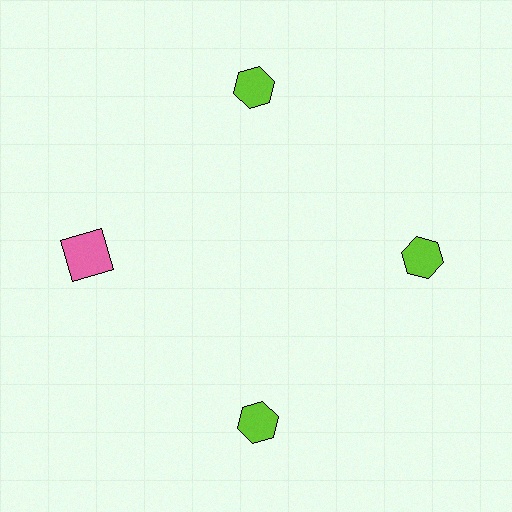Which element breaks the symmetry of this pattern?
The pink square at roughly the 9 o'clock position breaks the symmetry. All other shapes are lime hexagons.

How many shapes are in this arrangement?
There are 4 shapes arranged in a ring pattern.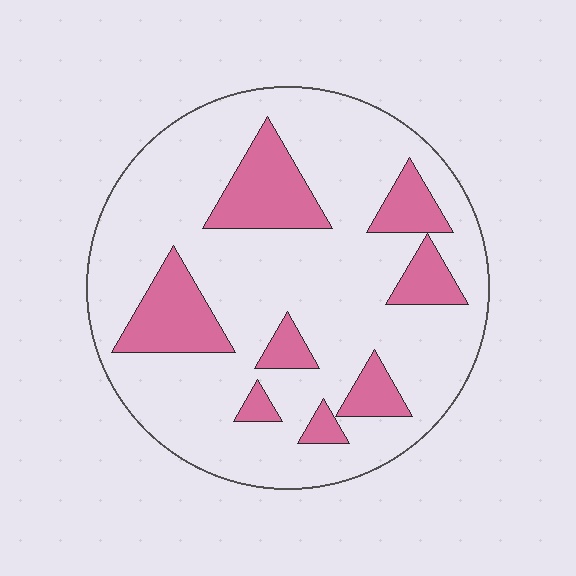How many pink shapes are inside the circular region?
8.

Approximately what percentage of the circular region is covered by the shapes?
Approximately 20%.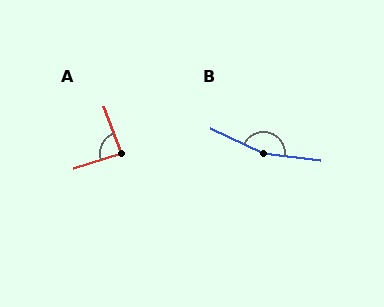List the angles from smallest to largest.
A (87°), B (161°).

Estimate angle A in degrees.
Approximately 87 degrees.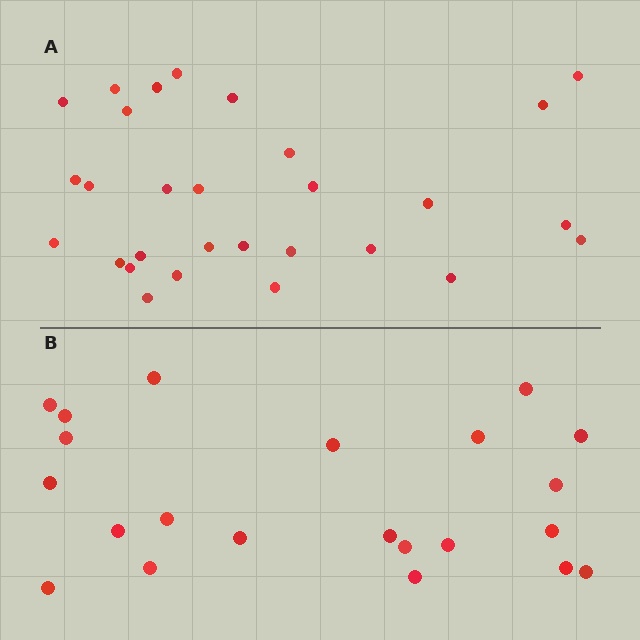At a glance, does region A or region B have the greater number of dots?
Region A (the top region) has more dots.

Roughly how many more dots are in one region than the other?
Region A has roughly 8 or so more dots than region B.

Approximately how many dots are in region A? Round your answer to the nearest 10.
About 30 dots. (The exact count is 29, which rounds to 30.)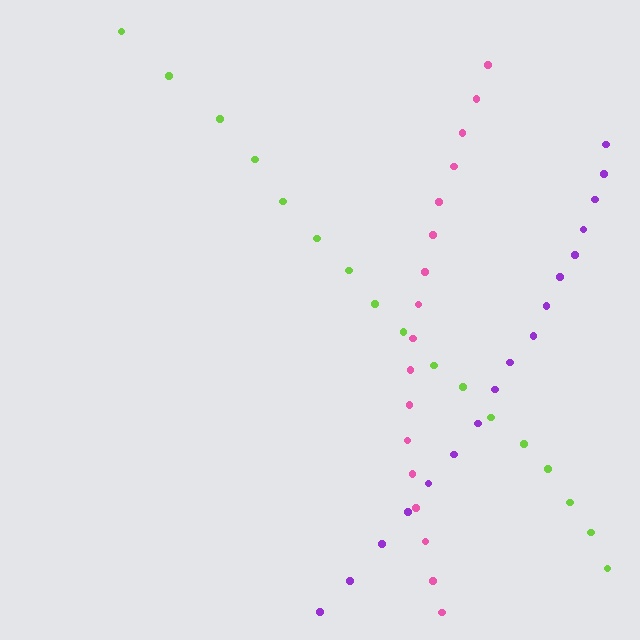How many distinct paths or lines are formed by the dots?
There are 3 distinct paths.